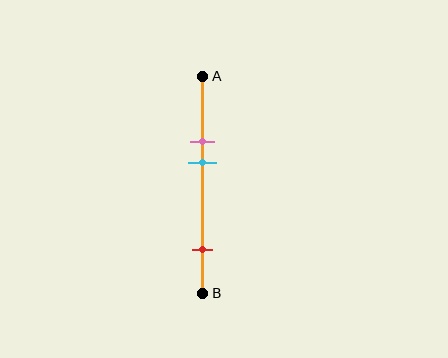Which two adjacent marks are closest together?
The pink and cyan marks are the closest adjacent pair.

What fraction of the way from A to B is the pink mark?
The pink mark is approximately 30% (0.3) of the way from A to B.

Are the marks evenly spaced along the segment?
No, the marks are not evenly spaced.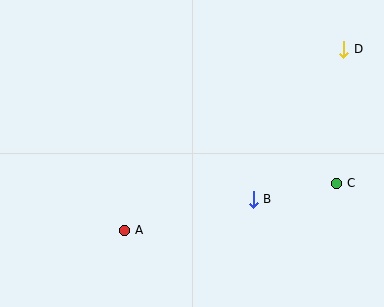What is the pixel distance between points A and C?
The distance between A and C is 217 pixels.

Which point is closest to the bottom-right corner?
Point C is closest to the bottom-right corner.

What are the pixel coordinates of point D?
Point D is at (344, 49).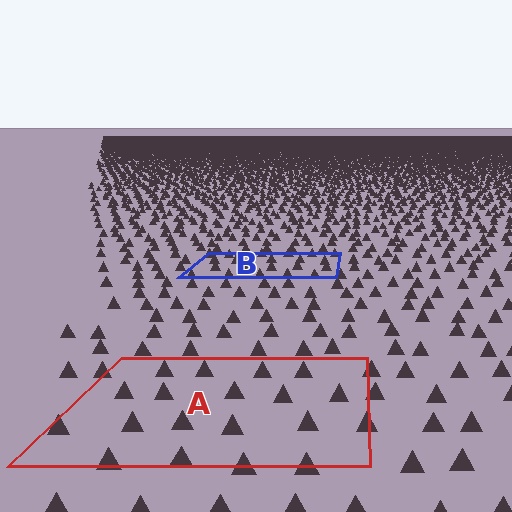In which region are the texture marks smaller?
The texture marks are smaller in region B, because it is farther away.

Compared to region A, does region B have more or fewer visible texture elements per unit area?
Region B has more texture elements per unit area — they are packed more densely because it is farther away.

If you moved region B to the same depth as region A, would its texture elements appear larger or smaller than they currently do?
They would appear larger. At a closer depth, the same texture elements are projected at a bigger on-screen size.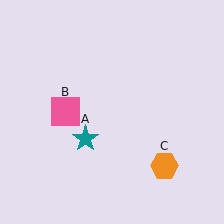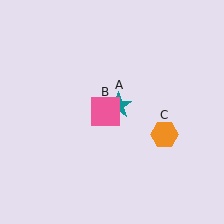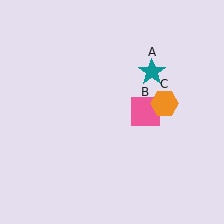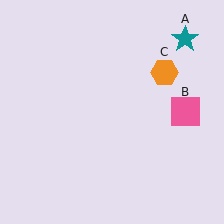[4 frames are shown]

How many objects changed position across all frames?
3 objects changed position: teal star (object A), pink square (object B), orange hexagon (object C).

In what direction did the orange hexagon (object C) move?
The orange hexagon (object C) moved up.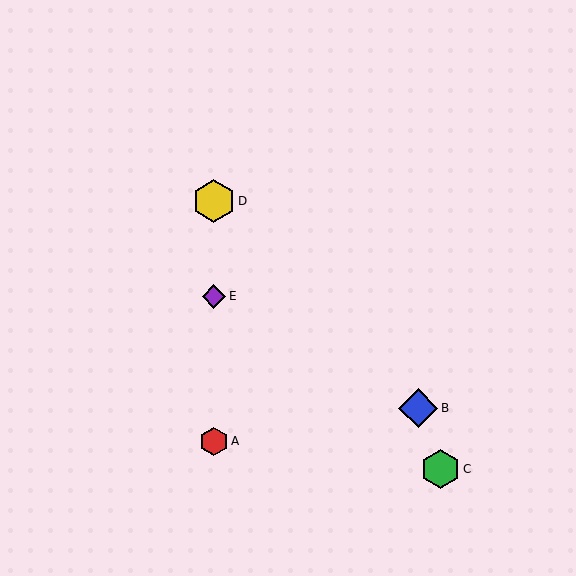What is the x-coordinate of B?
Object B is at x≈418.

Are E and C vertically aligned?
No, E is at x≈214 and C is at x≈441.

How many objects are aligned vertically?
3 objects (A, D, E) are aligned vertically.